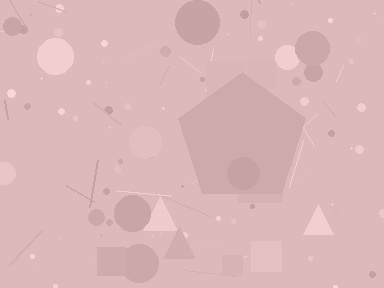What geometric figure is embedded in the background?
A pentagon is embedded in the background.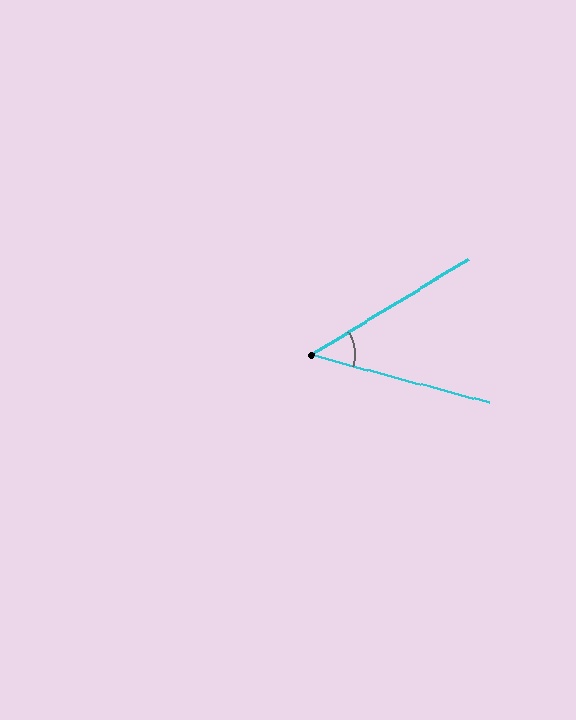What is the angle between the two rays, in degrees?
Approximately 47 degrees.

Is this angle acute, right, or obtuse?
It is acute.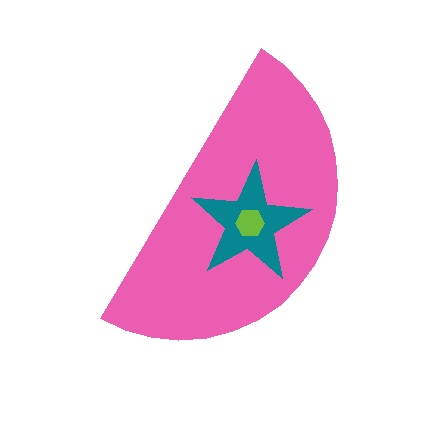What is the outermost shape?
The pink semicircle.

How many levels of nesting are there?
3.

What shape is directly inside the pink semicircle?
The teal star.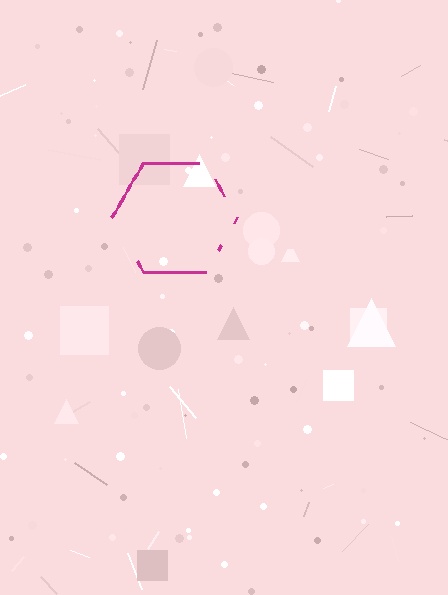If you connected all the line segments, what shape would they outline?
They would outline a hexagon.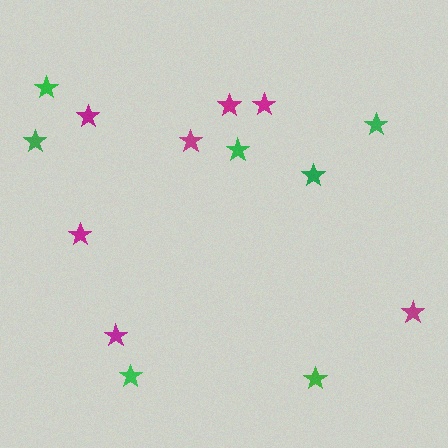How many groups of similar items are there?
There are 2 groups: one group of green stars (7) and one group of magenta stars (7).